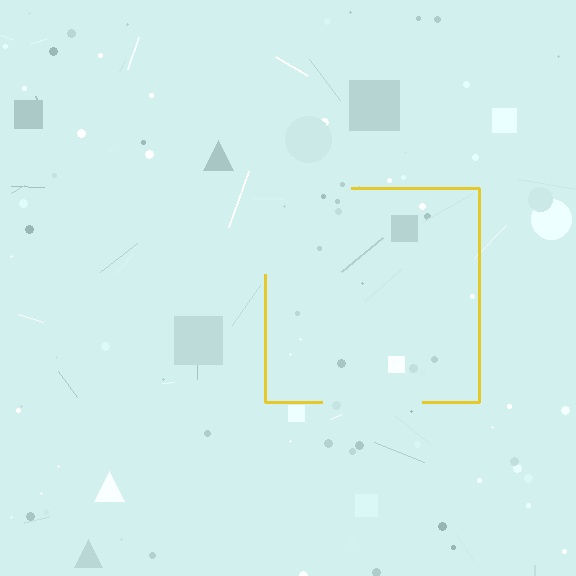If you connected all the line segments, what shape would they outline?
They would outline a square.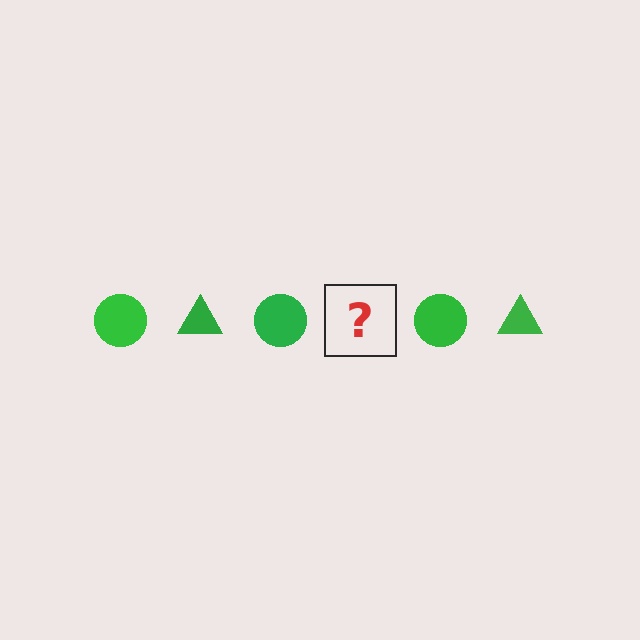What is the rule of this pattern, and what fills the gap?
The rule is that the pattern cycles through circle, triangle shapes in green. The gap should be filled with a green triangle.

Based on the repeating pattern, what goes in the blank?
The blank should be a green triangle.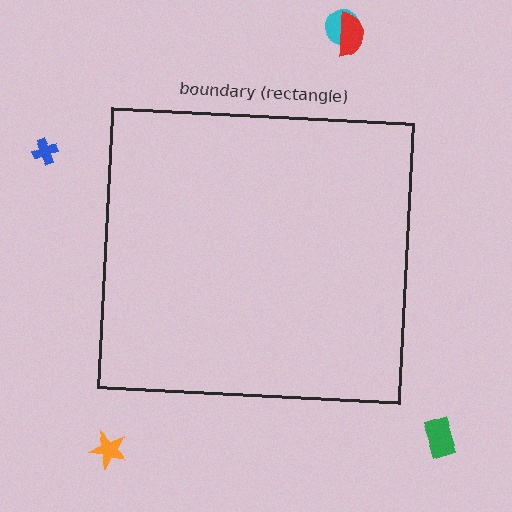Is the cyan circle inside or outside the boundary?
Outside.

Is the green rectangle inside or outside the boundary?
Outside.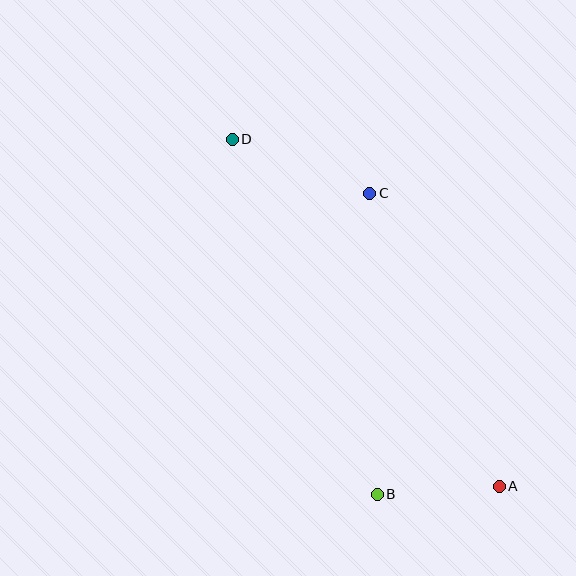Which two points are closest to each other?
Points A and B are closest to each other.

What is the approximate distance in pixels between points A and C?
The distance between A and C is approximately 320 pixels.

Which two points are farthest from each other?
Points A and D are farthest from each other.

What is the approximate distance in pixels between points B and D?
The distance between B and D is approximately 383 pixels.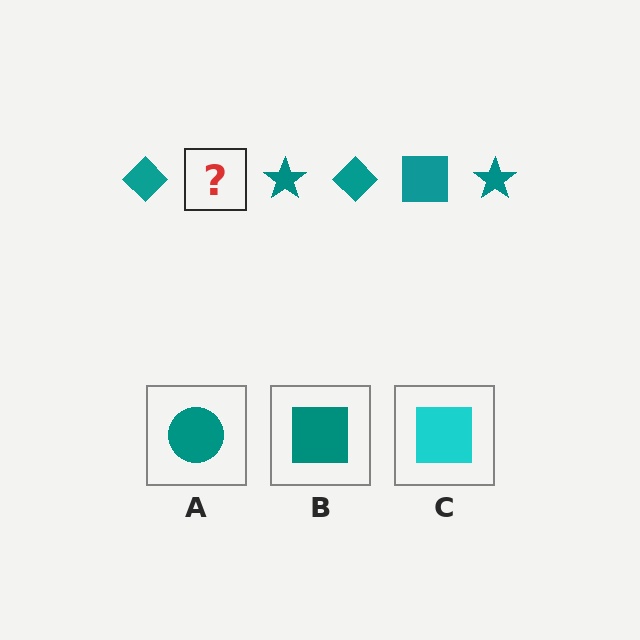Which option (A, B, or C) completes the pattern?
B.